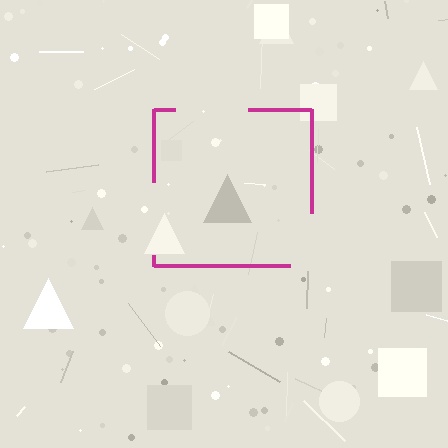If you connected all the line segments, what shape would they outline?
They would outline a square.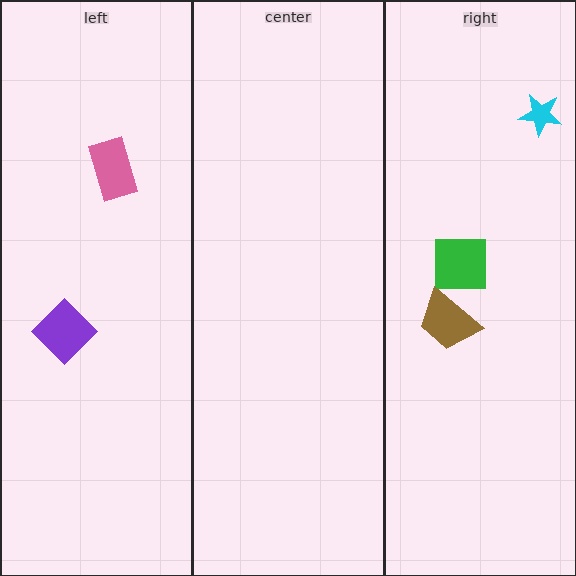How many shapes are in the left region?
2.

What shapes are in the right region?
The green square, the cyan star, the brown trapezoid.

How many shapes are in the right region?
3.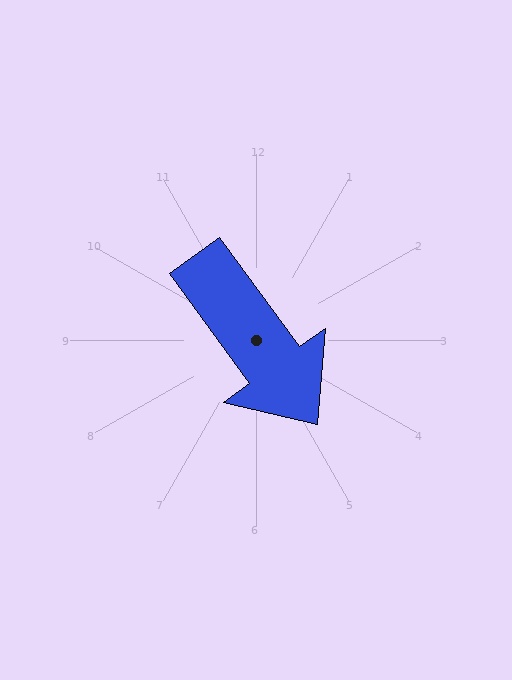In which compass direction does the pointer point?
Southeast.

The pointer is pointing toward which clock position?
Roughly 5 o'clock.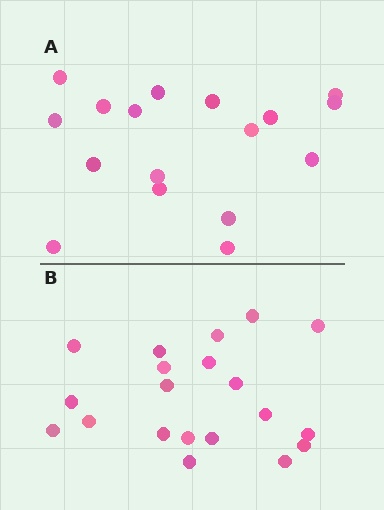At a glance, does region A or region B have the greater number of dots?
Region B (the bottom region) has more dots.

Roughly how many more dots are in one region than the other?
Region B has just a few more — roughly 2 or 3 more dots than region A.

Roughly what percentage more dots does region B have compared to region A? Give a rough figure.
About 20% more.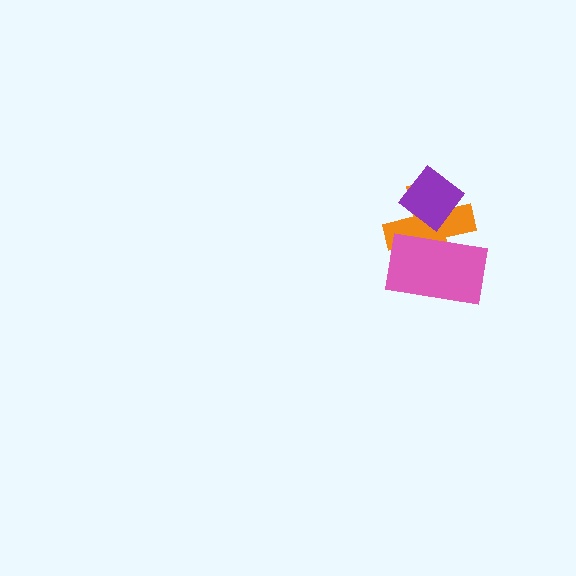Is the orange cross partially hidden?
Yes, it is partially covered by another shape.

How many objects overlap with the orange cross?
2 objects overlap with the orange cross.